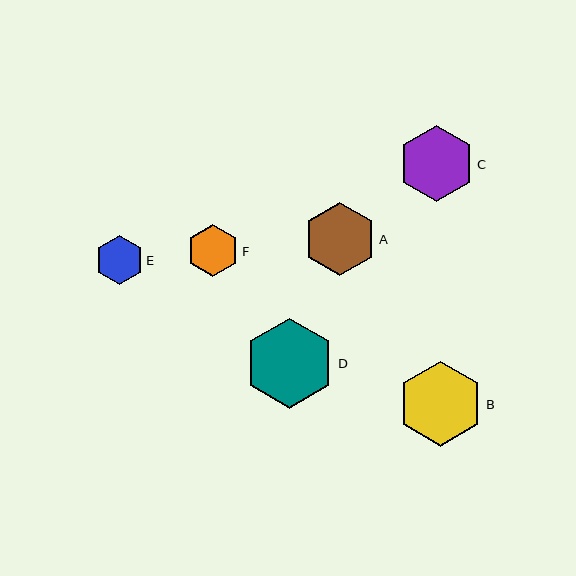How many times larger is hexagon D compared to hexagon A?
Hexagon D is approximately 1.2 times the size of hexagon A.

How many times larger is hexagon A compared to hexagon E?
Hexagon A is approximately 1.5 times the size of hexagon E.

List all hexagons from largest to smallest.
From largest to smallest: D, B, C, A, F, E.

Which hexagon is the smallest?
Hexagon E is the smallest with a size of approximately 48 pixels.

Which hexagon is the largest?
Hexagon D is the largest with a size of approximately 90 pixels.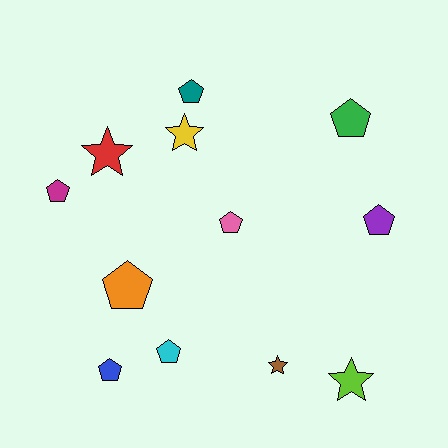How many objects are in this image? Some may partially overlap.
There are 12 objects.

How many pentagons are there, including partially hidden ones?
There are 8 pentagons.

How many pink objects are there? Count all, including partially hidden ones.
There is 1 pink object.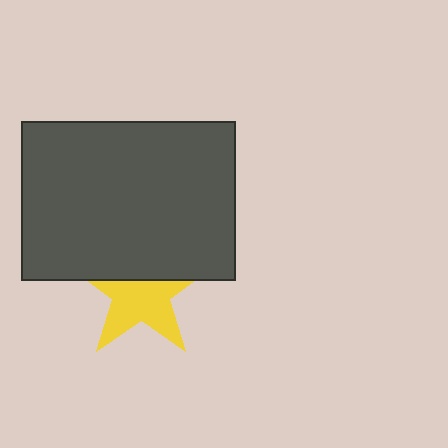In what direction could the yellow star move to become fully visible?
The yellow star could move down. That would shift it out from behind the dark gray rectangle entirely.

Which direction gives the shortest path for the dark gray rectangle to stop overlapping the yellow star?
Moving up gives the shortest separation.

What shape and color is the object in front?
The object in front is a dark gray rectangle.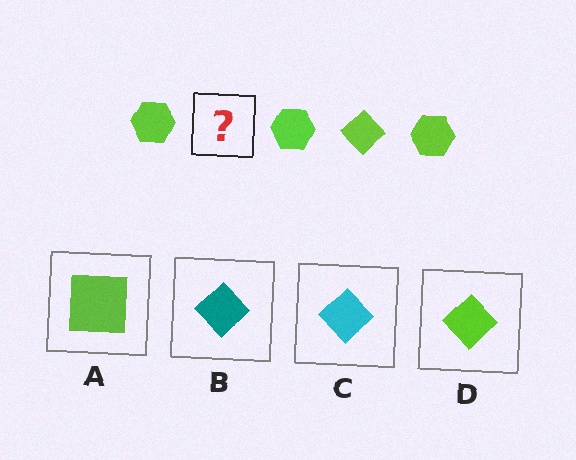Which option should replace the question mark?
Option D.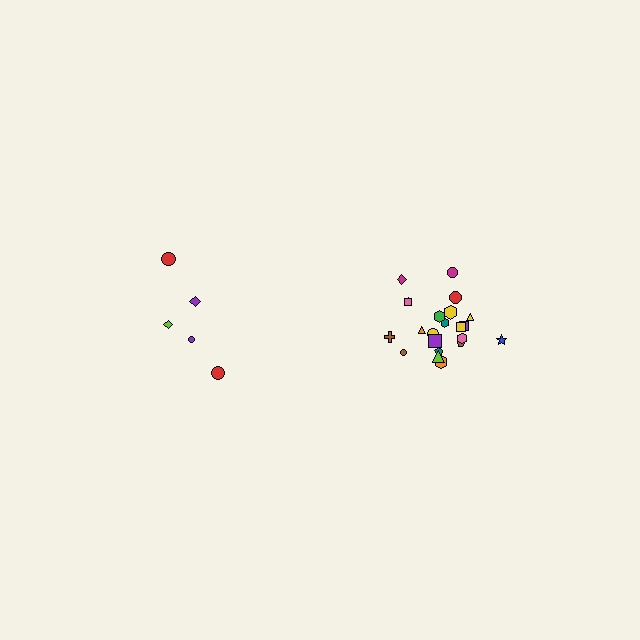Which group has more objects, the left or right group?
The right group.